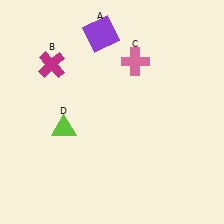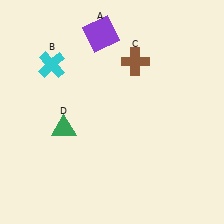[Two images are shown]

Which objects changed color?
B changed from magenta to cyan. C changed from pink to brown. D changed from lime to green.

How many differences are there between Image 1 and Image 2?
There are 3 differences between the two images.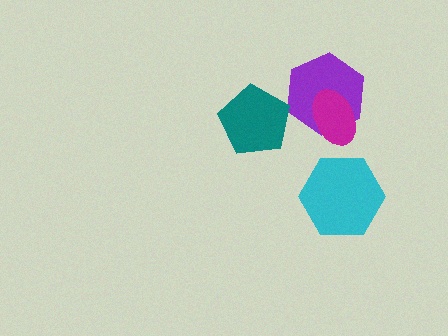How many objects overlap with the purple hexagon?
1 object overlaps with the purple hexagon.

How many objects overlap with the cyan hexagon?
0 objects overlap with the cyan hexagon.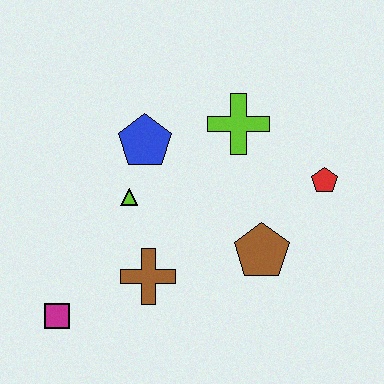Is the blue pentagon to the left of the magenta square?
No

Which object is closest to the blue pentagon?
The lime triangle is closest to the blue pentagon.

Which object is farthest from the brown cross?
The red pentagon is farthest from the brown cross.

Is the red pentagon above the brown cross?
Yes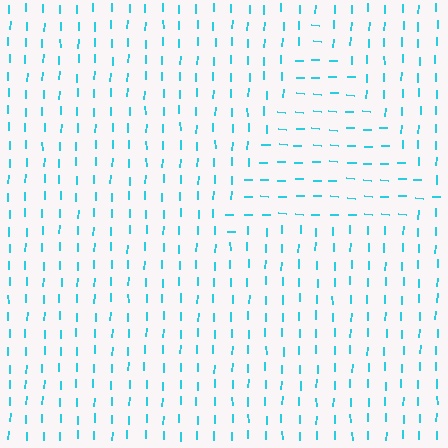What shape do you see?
I see a triangle.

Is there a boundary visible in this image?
Yes, there is a texture boundary formed by a change in line orientation.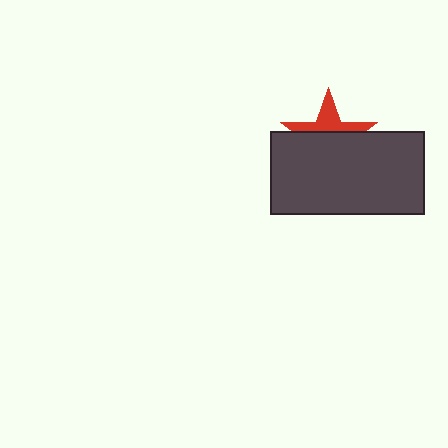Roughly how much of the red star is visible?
A small part of it is visible (roughly 41%).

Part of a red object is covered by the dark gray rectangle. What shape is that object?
It is a star.